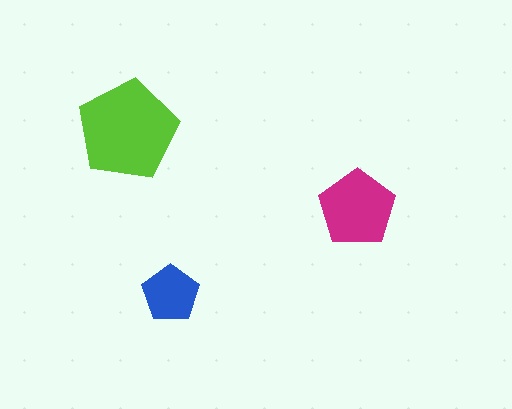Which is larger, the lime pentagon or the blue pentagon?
The lime one.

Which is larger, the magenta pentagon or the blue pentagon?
The magenta one.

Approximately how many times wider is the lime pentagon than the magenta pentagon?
About 1.5 times wider.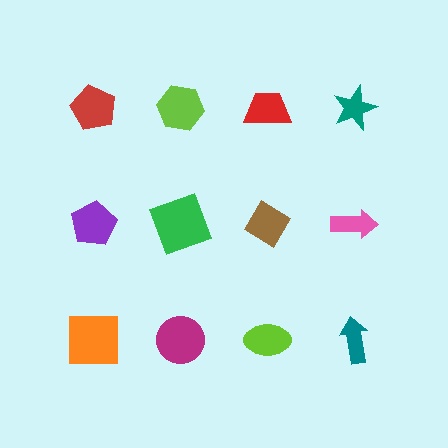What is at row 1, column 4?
A teal star.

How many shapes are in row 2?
4 shapes.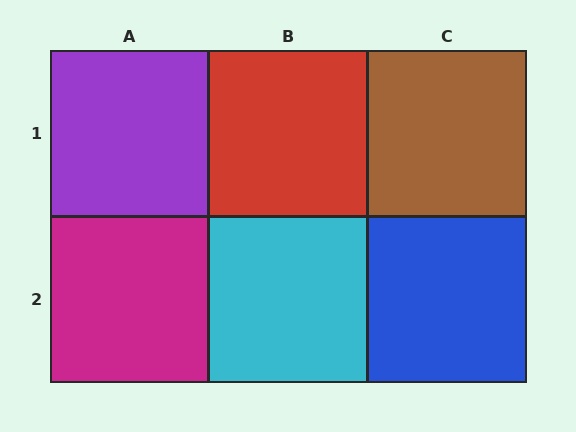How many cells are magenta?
1 cell is magenta.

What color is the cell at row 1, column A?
Purple.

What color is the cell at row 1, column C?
Brown.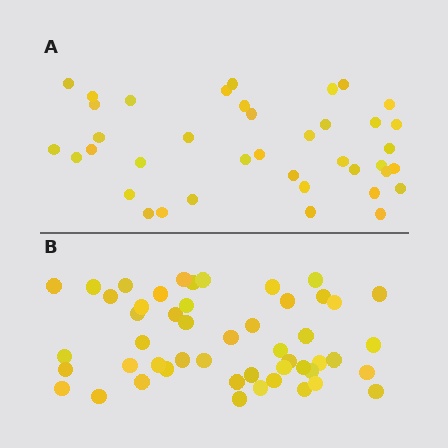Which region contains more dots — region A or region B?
Region B (the bottom region) has more dots.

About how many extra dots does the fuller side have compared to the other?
Region B has roughly 12 or so more dots than region A.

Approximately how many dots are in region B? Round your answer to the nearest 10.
About 50 dots.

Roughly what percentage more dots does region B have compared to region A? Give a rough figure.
About 30% more.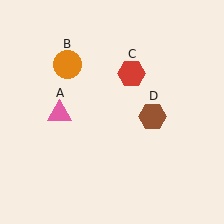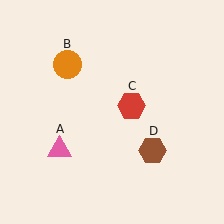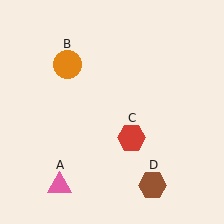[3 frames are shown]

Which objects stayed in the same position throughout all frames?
Orange circle (object B) remained stationary.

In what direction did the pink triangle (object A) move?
The pink triangle (object A) moved down.